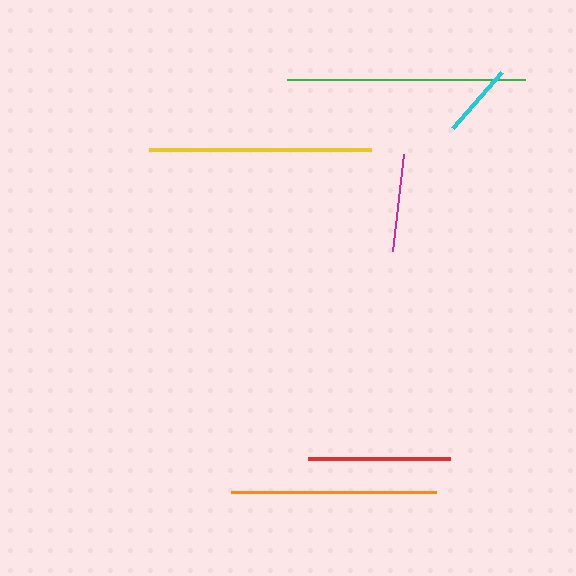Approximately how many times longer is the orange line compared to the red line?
The orange line is approximately 1.4 times the length of the red line.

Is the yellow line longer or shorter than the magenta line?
The yellow line is longer than the magenta line.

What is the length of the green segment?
The green segment is approximately 238 pixels long.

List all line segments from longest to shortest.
From longest to shortest: green, yellow, orange, red, magenta, cyan.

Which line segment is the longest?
The green line is the longest at approximately 238 pixels.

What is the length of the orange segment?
The orange segment is approximately 205 pixels long.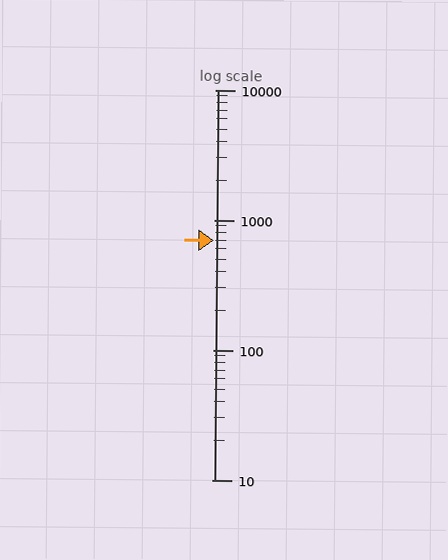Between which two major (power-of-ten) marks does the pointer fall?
The pointer is between 100 and 1000.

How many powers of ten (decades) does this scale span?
The scale spans 3 decades, from 10 to 10000.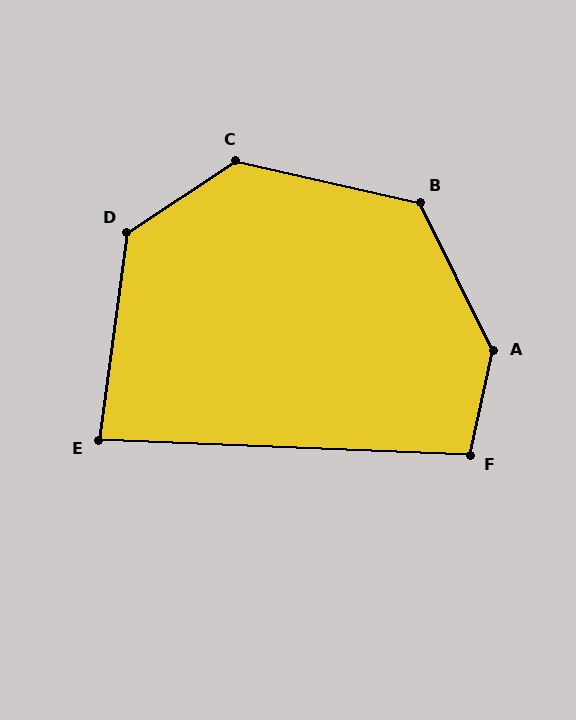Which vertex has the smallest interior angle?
E, at approximately 85 degrees.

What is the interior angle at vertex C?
Approximately 134 degrees (obtuse).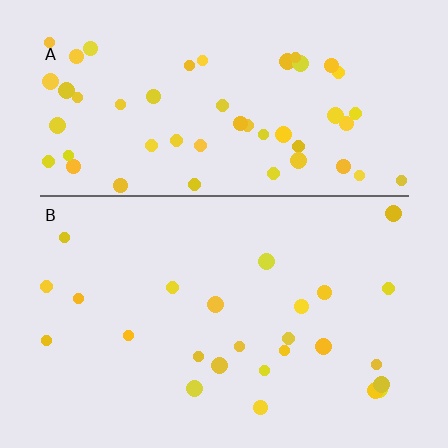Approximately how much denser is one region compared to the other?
Approximately 2.1× — region A over region B.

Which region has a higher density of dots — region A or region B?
A (the top).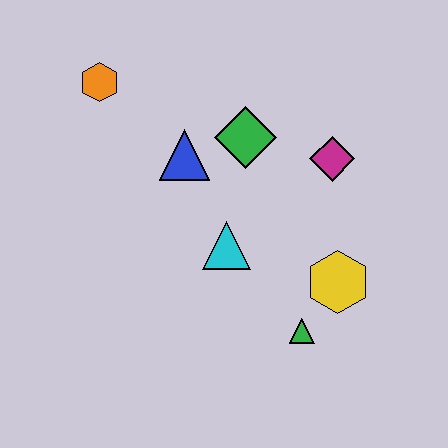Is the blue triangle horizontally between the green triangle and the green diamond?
No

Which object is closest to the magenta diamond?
The green diamond is closest to the magenta diamond.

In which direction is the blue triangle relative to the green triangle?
The blue triangle is above the green triangle.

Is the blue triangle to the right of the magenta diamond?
No